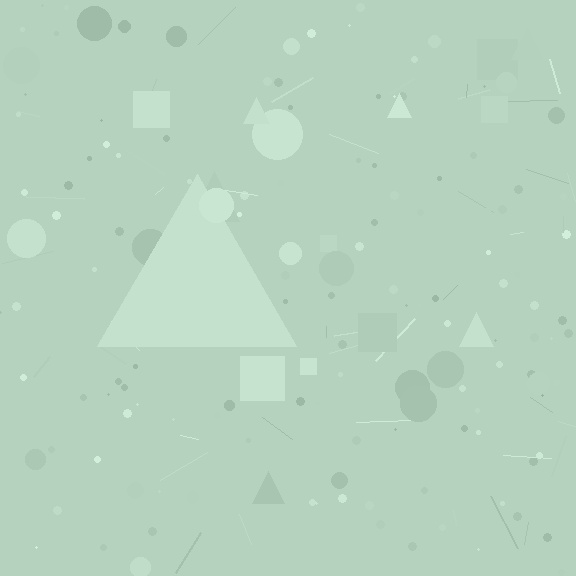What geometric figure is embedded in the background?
A triangle is embedded in the background.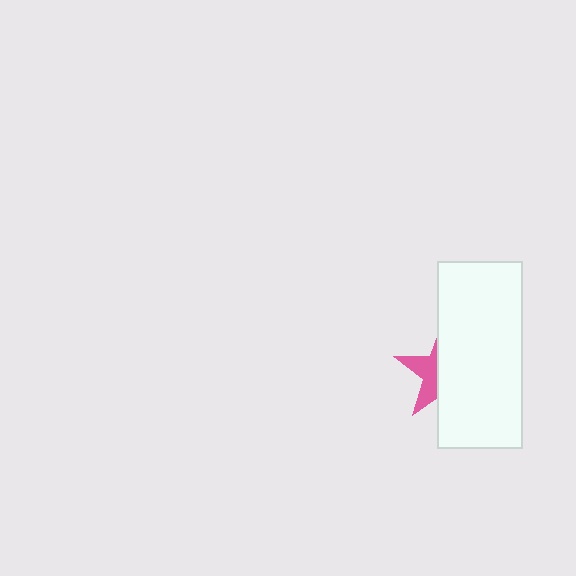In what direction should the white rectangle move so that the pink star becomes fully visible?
The white rectangle should move right. That is the shortest direction to clear the overlap and leave the pink star fully visible.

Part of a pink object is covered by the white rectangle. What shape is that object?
It is a star.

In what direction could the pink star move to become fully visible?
The pink star could move left. That would shift it out from behind the white rectangle entirely.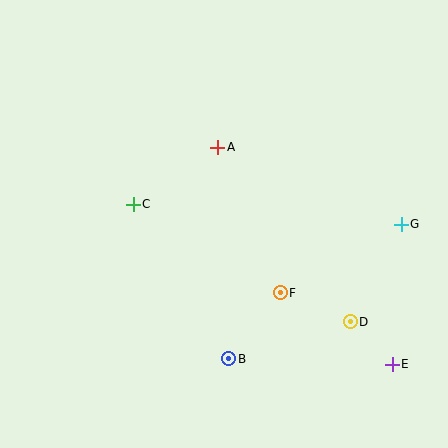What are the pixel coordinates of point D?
Point D is at (350, 322).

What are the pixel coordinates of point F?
Point F is at (280, 293).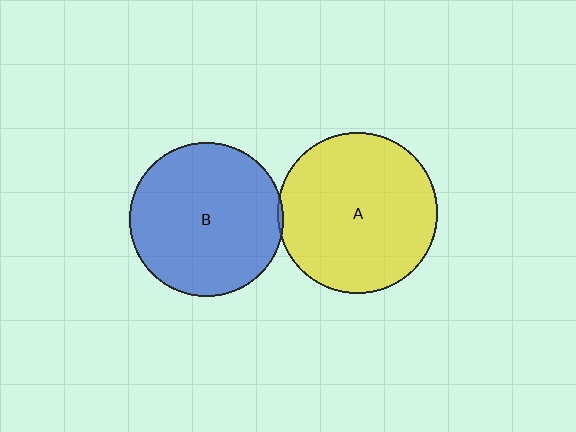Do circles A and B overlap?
Yes.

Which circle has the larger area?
Circle A (yellow).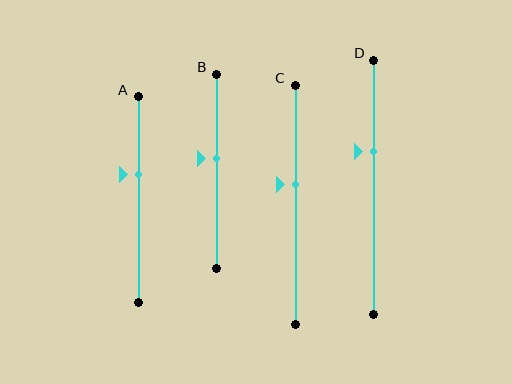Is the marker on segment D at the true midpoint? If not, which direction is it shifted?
No, the marker on segment D is shifted upward by about 14% of the segment length.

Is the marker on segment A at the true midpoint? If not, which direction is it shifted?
No, the marker on segment A is shifted upward by about 12% of the segment length.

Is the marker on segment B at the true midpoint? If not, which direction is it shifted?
No, the marker on segment B is shifted upward by about 7% of the segment length.